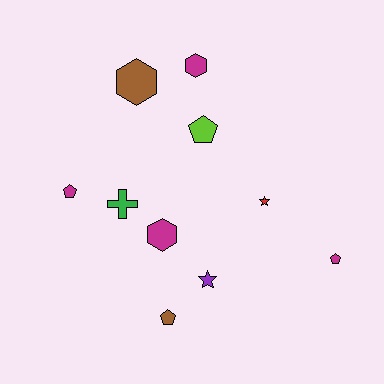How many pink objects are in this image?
There are no pink objects.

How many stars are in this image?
There are 2 stars.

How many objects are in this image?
There are 10 objects.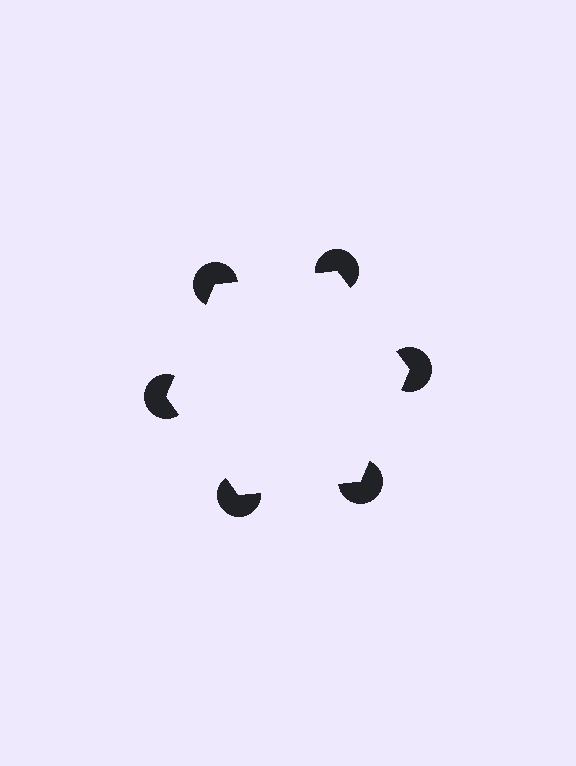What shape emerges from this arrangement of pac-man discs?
An illusory hexagon — its edges are inferred from the aligned wedge cuts in the pac-man discs, not physically drawn.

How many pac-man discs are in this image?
There are 6 — one at each vertex of the illusory hexagon.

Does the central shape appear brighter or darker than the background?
It typically appears slightly brighter than the background, even though no actual brightness change is drawn.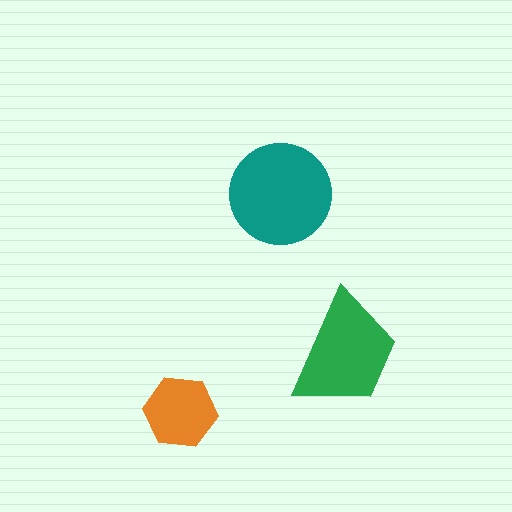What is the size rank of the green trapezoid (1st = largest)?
2nd.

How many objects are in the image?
There are 3 objects in the image.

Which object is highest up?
The teal circle is topmost.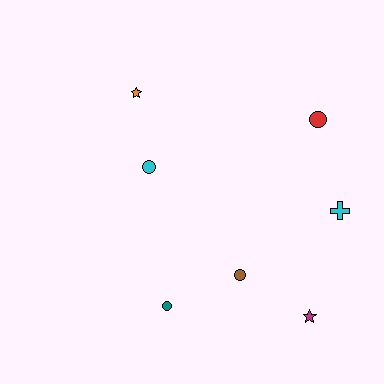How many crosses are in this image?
There is 1 cross.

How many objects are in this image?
There are 7 objects.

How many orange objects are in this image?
There is 1 orange object.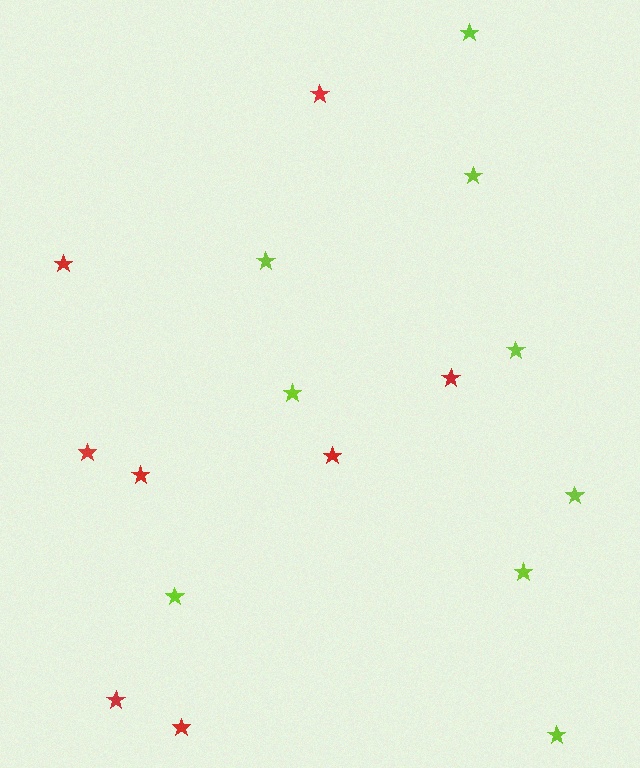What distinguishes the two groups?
There are 2 groups: one group of red stars (8) and one group of lime stars (9).